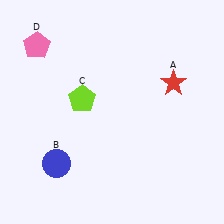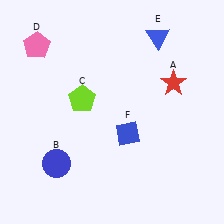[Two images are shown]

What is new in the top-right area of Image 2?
A blue triangle (E) was added in the top-right area of Image 2.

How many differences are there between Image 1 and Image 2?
There are 2 differences between the two images.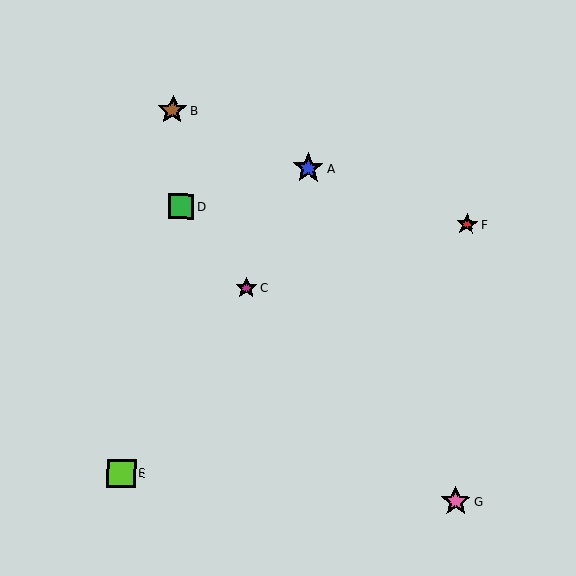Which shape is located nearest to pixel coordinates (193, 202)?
The green square (labeled D) at (181, 206) is nearest to that location.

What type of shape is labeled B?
Shape B is a brown star.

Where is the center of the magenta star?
The center of the magenta star is at (246, 288).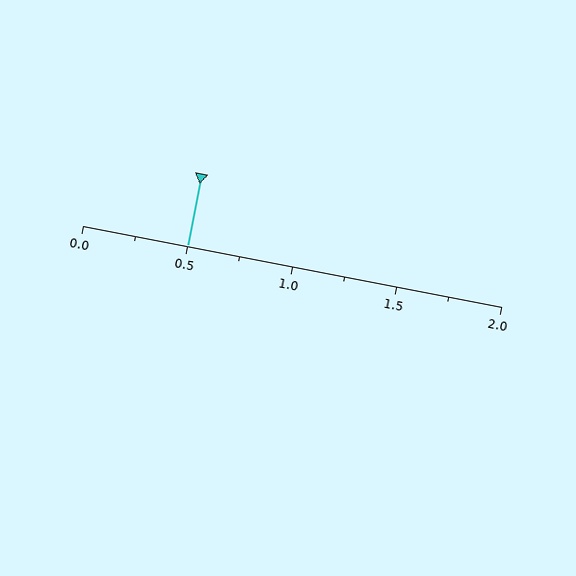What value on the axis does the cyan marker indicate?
The marker indicates approximately 0.5.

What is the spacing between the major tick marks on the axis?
The major ticks are spaced 0.5 apart.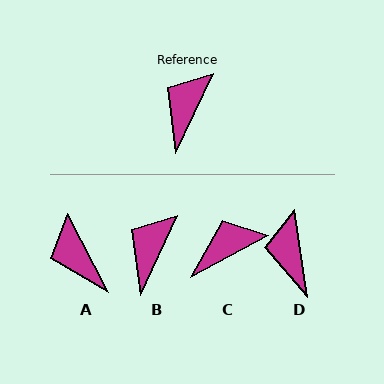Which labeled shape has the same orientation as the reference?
B.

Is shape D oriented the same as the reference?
No, it is off by about 33 degrees.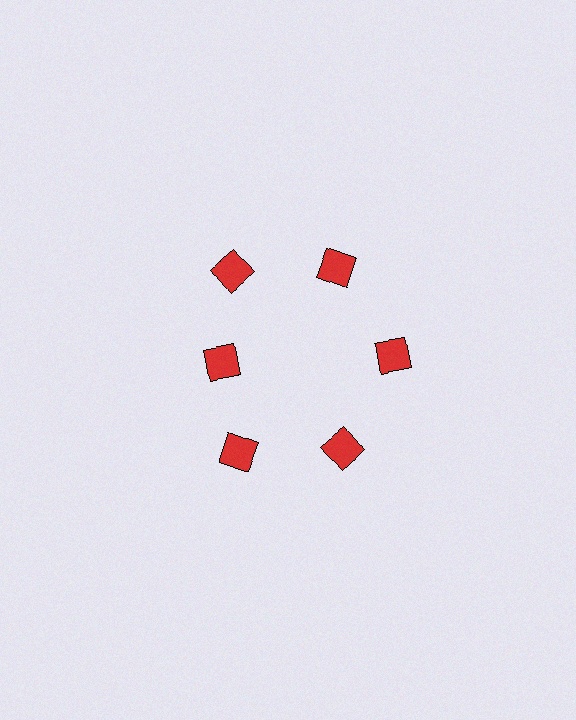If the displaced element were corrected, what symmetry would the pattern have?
It would have 6-fold rotational symmetry — the pattern would map onto itself every 60 degrees.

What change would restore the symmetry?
The symmetry would be restored by moving it outward, back onto the ring so that all 6 squares sit at equal angles and equal distance from the center.